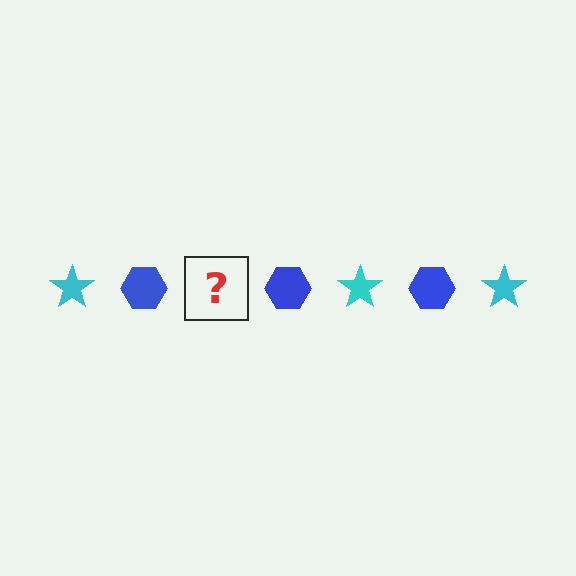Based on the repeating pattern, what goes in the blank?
The blank should be a cyan star.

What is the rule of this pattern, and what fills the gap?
The rule is that the pattern alternates between cyan star and blue hexagon. The gap should be filled with a cyan star.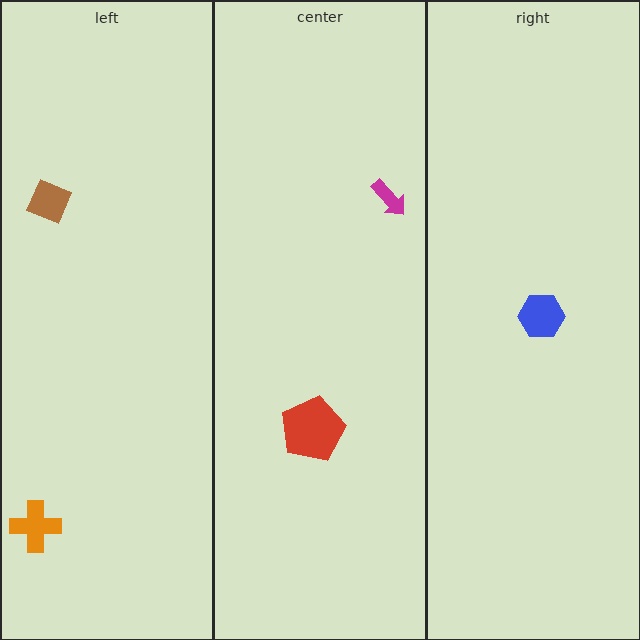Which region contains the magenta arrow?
The center region.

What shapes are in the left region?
The orange cross, the brown diamond.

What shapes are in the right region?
The blue hexagon.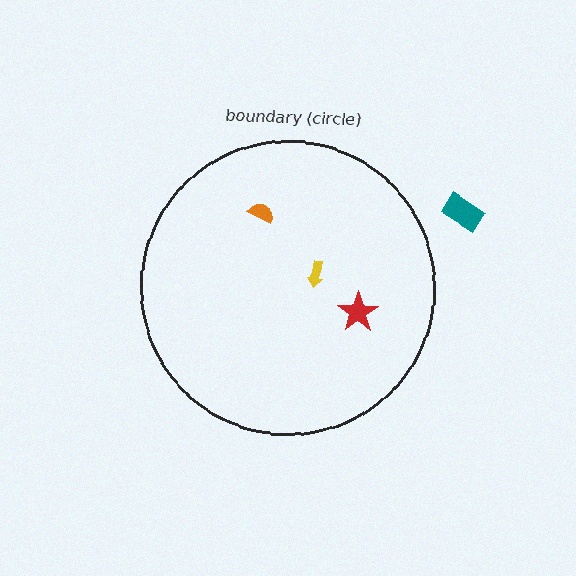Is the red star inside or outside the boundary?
Inside.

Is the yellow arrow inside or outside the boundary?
Inside.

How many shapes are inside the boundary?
3 inside, 1 outside.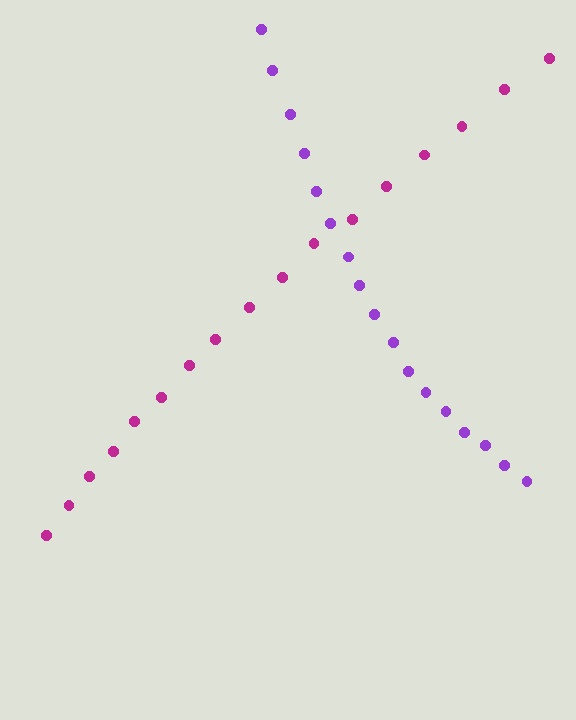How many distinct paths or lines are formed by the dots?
There are 2 distinct paths.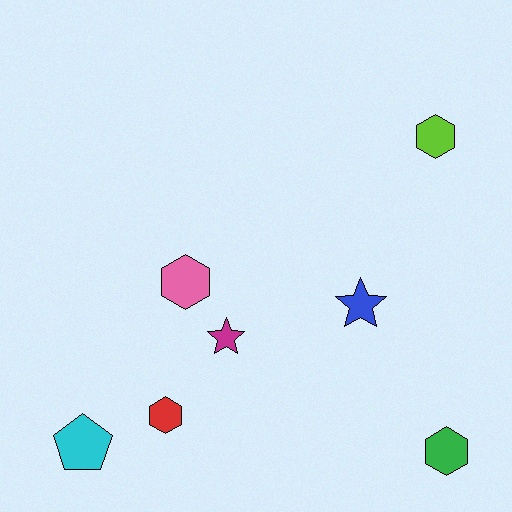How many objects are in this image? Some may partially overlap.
There are 7 objects.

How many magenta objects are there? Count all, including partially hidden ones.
There is 1 magenta object.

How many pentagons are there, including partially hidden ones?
There is 1 pentagon.